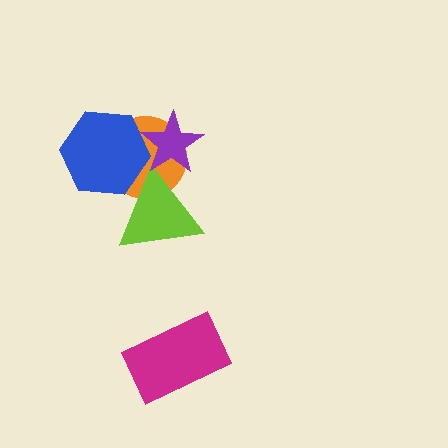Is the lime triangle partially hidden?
Yes, it is partially covered by another shape.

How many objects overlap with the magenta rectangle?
0 objects overlap with the magenta rectangle.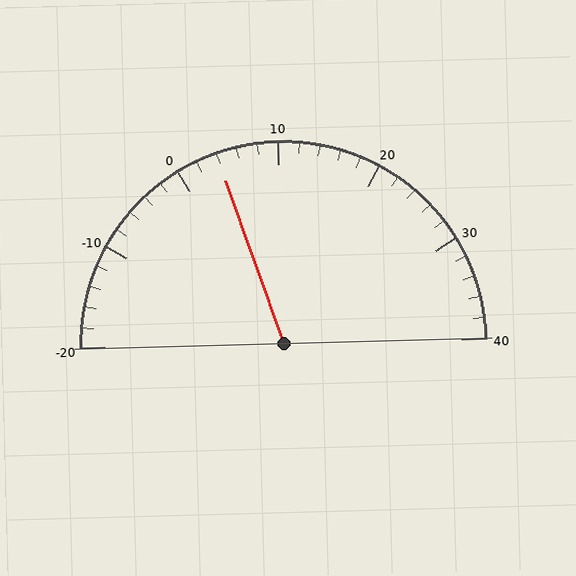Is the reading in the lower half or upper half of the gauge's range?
The reading is in the lower half of the range (-20 to 40).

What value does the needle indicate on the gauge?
The needle indicates approximately 4.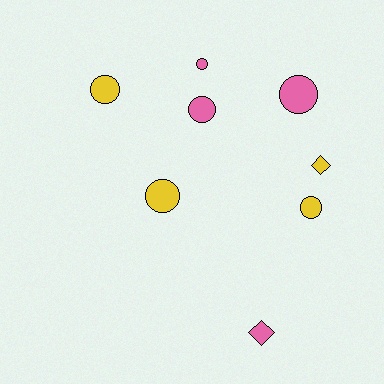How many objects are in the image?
There are 8 objects.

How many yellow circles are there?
There are 3 yellow circles.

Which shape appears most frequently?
Circle, with 6 objects.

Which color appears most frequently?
Pink, with 4 objects.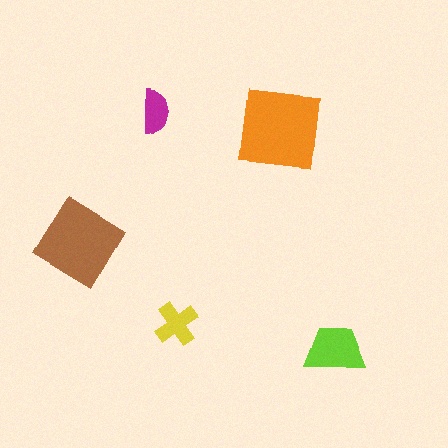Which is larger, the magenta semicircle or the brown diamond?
The brown diamond.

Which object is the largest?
The orange square.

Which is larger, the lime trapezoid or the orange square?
The orange square.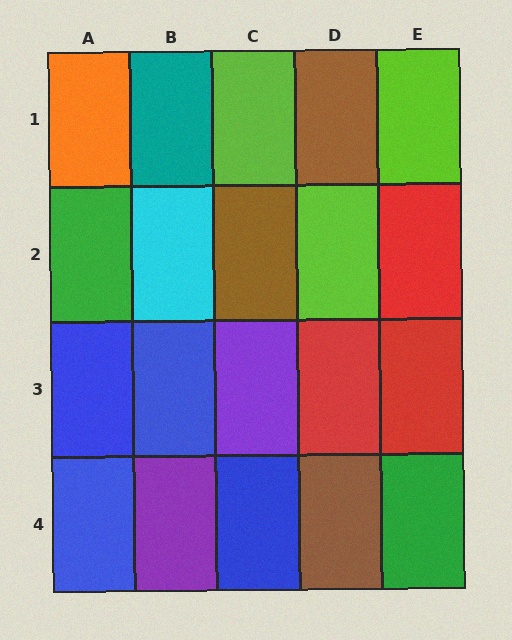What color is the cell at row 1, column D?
Brown.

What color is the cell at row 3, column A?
Blue.